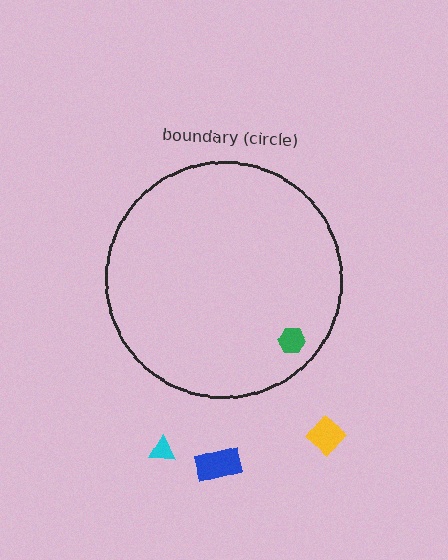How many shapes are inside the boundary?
1 inside, 3 outside.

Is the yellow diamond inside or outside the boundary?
Outside.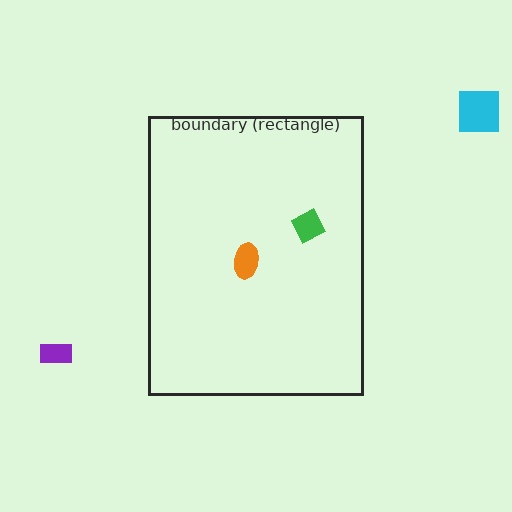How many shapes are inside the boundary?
2 inside, 2 outside.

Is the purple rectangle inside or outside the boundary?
Outside.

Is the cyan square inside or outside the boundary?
Outside.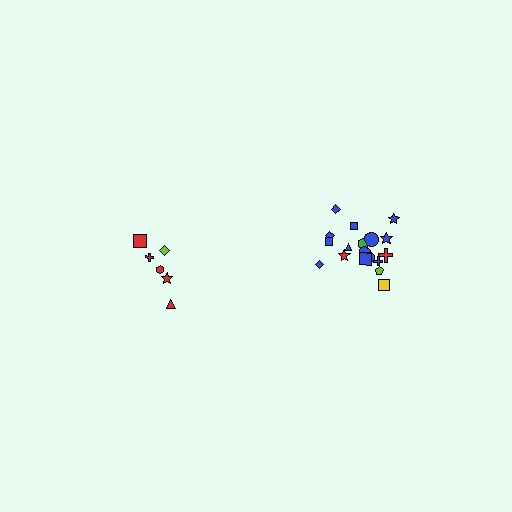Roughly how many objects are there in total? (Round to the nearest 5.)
Roughly 25 objects in total.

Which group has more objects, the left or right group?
The right group.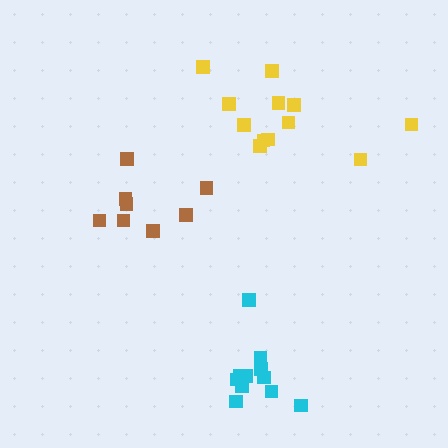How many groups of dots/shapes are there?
There are 3 groups.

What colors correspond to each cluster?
The clusters are colored: brown, cyan, yellow.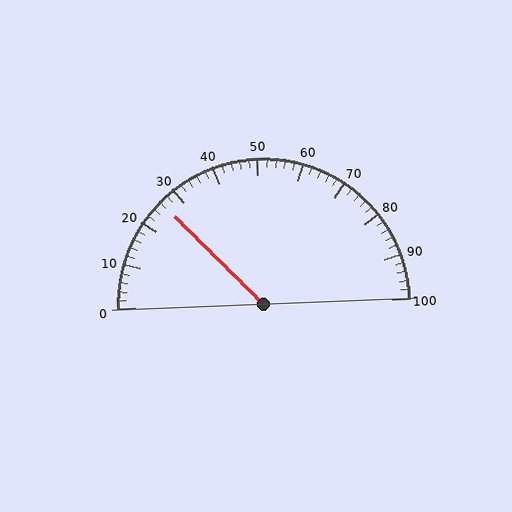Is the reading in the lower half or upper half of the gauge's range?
The reading is in the lower half of the range (0 to 100).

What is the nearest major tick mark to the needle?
The nearest major tick mark is 30.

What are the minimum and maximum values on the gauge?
The gauge ranges from 0 to 100.